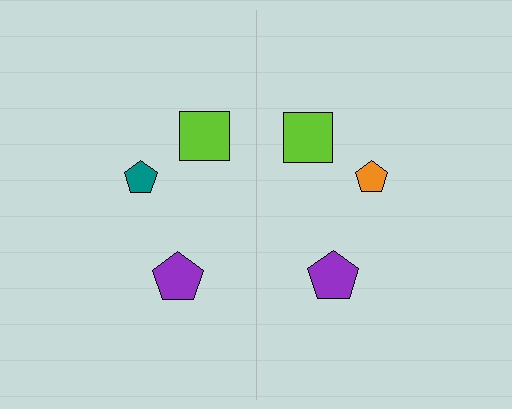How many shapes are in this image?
There are 6 shapes in this image.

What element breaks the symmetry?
The orange pentagon on the right side breaks the symmetry — its mirror counterpart is teal.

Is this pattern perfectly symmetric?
No, the pattern is not perfectly symmetric. The orange pentagon on the right side breaks the symmetry — its mirror counterpart is teal.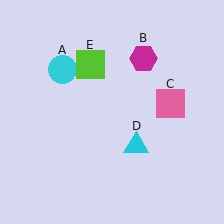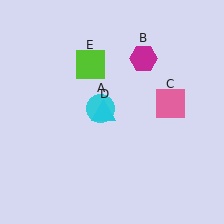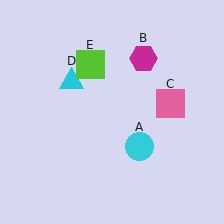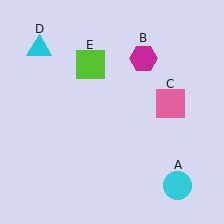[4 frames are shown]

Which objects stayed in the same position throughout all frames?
Magenta hexagon (object B) and pink square (object C) and lime square (object E) remained stationary.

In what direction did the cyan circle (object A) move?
The cyan circle (object A) moved down and to the right.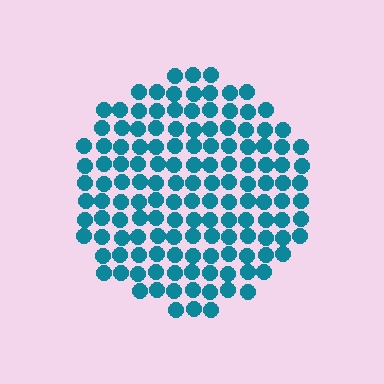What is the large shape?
The large shape is a circle.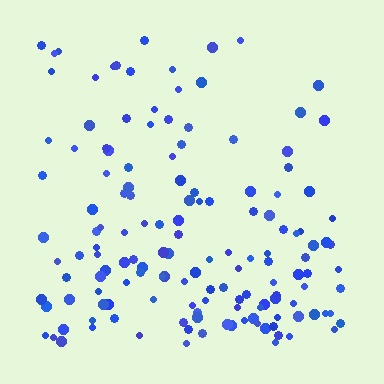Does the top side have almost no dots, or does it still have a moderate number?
Still a moderate number, just noticeably fewer than the bottom.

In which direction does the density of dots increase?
From top to bottom, with the bottom side densest.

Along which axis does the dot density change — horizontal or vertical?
Vertical.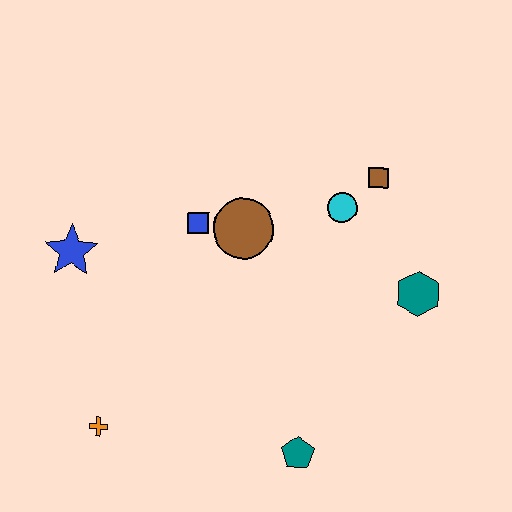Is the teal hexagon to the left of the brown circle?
No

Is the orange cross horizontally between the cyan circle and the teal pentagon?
No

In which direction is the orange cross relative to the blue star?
The orange cross is below the blue star.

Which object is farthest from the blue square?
The teal pentagon is farthest from the blue square.